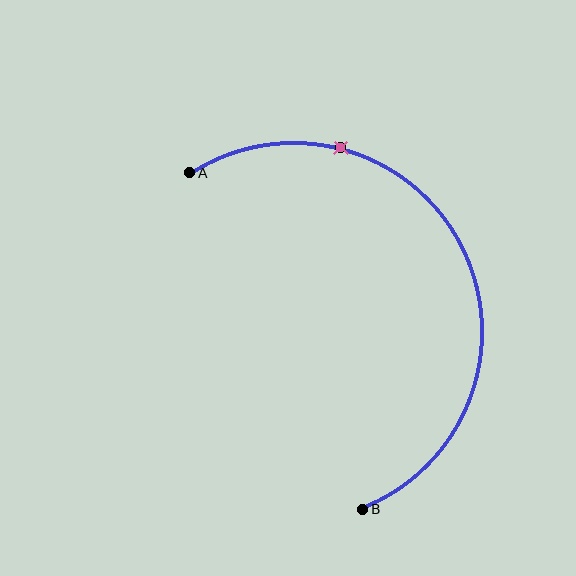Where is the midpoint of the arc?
The arc midpoint is the point on the curve farthest from the straight line joining A and B. It sits to the right of that line.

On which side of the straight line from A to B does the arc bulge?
The arc bulges to the right of the straight line connecting A and B.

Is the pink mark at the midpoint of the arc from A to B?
No. The pink mark lies on the arc but is closer to endpoint A. The arc midpoint would be at the point on the curve equidistant along the arc from both A and B.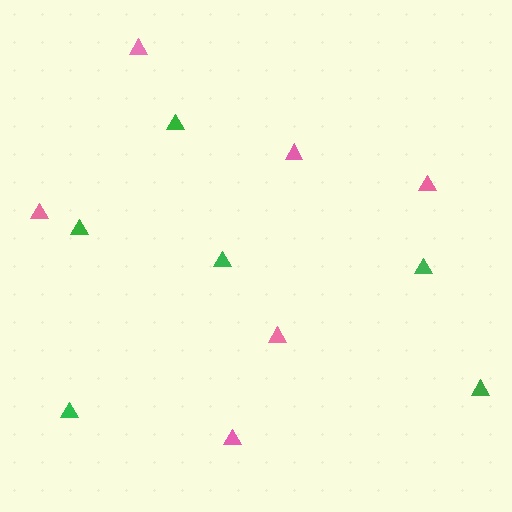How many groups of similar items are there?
There are 2 groups: one group of green triangles (6) and one group of pink triangles (6).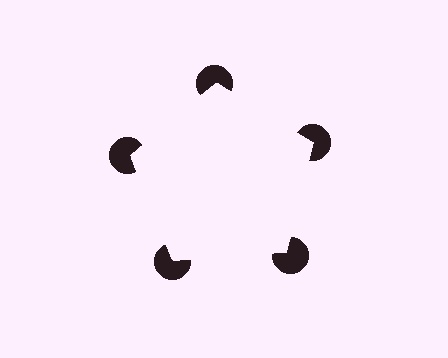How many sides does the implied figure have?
5 sides.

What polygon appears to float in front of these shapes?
An illusory pentagon — its edges are inferred from the aligned wedge cuts in the pac-man discs, not physically drawn.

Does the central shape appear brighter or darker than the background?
It typically appears slightly brighter than the background, even though no actual brightness change is drawn.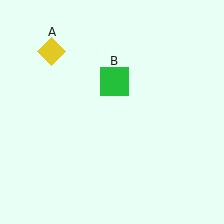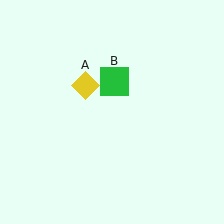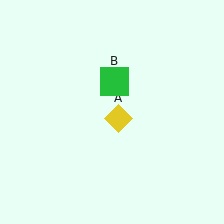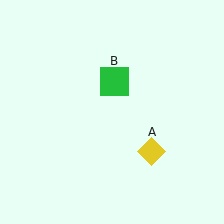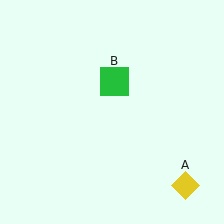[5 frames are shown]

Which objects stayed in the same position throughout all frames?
Green square (object B) remained stationary.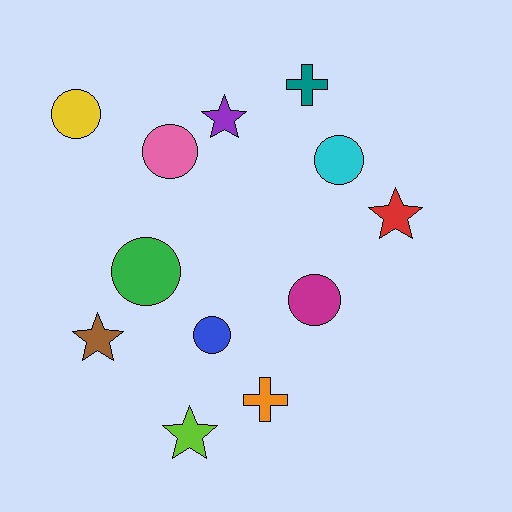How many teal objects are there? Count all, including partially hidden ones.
There is 1 teal object.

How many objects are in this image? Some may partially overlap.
There are 12 objects.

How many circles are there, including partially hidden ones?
There are 6 circles.